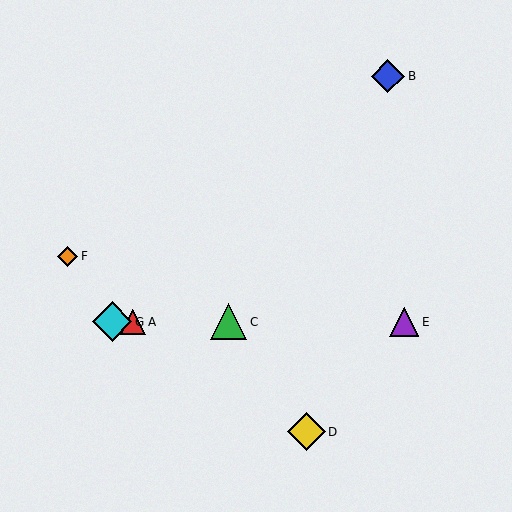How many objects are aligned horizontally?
4 objects (A, C, E, G) are aligned horizontally.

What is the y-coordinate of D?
Object D is at y≈432.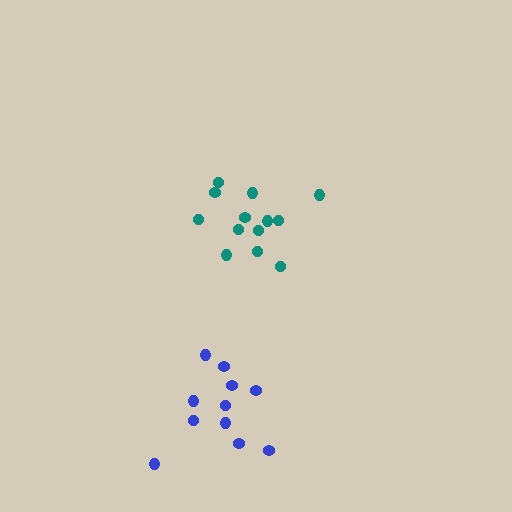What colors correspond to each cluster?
The clusters are colored: blue, teal.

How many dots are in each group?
Group 1: 11 dots, Group 2: 13 dots (24 total).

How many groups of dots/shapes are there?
There are 2 groups.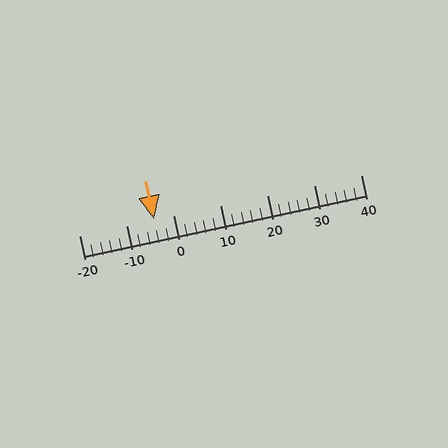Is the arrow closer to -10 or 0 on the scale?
The arrow is closer to 0.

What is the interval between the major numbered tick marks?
The major tick marks are spaced 10 units apart.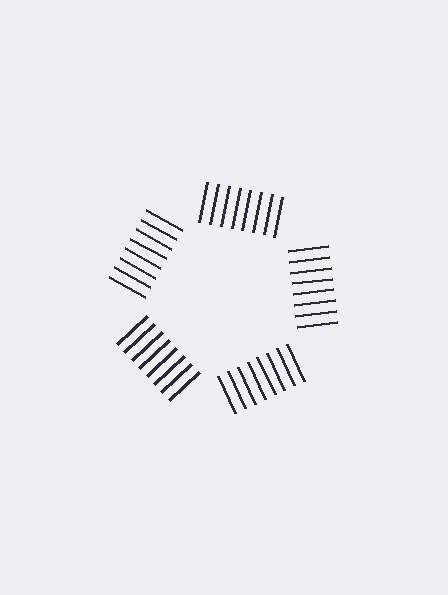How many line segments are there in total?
40 — 8 along each of the 5 edges.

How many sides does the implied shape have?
5 sides — the line-ends trace a pentagon.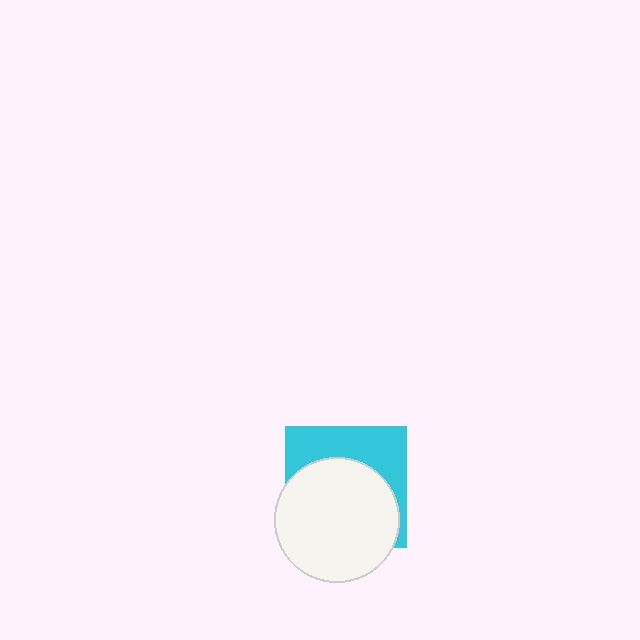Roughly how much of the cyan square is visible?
A small part of it is visible (roughly 39%).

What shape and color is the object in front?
The object in front is a white circle.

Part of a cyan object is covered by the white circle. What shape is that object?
It is a square.